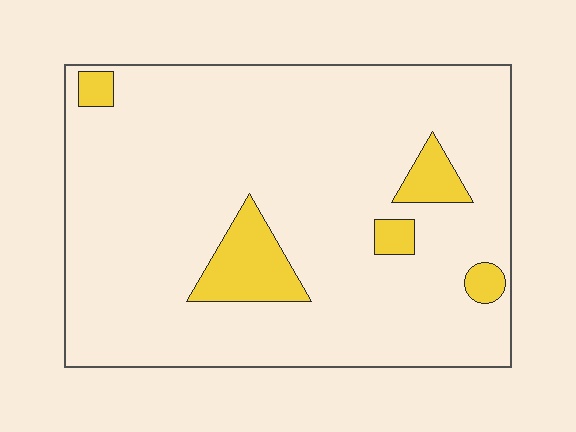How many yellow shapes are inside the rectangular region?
5.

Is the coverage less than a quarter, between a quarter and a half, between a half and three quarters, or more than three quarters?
Less than a quarter.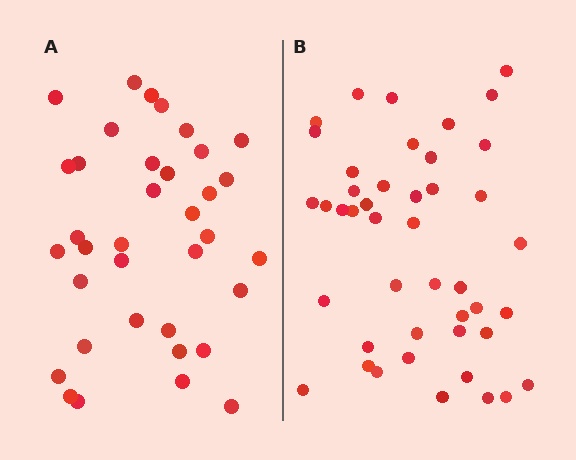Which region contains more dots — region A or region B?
Region B (the right region) has more dots.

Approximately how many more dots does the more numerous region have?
Region B has roughly 8 or so more dots than region A.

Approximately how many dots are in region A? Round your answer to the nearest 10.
About 40 dots. (The exact count is 36, which rounds to 40.)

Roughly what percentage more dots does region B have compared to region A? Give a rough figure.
About 20% more.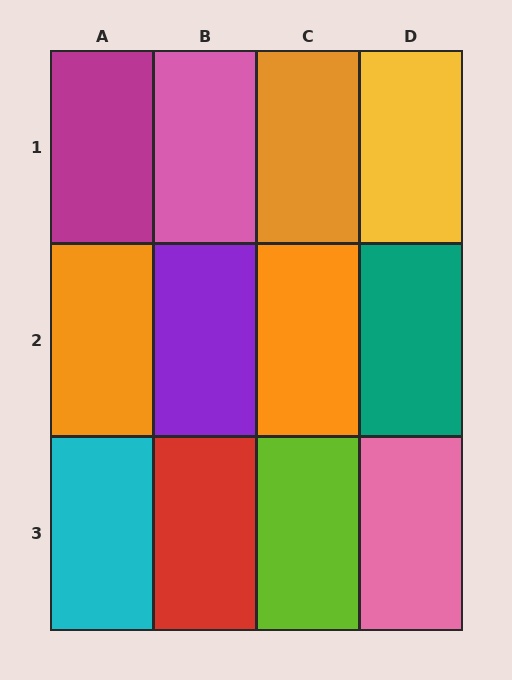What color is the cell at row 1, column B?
Pink.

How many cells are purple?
1 cell is purple.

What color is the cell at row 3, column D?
Pink.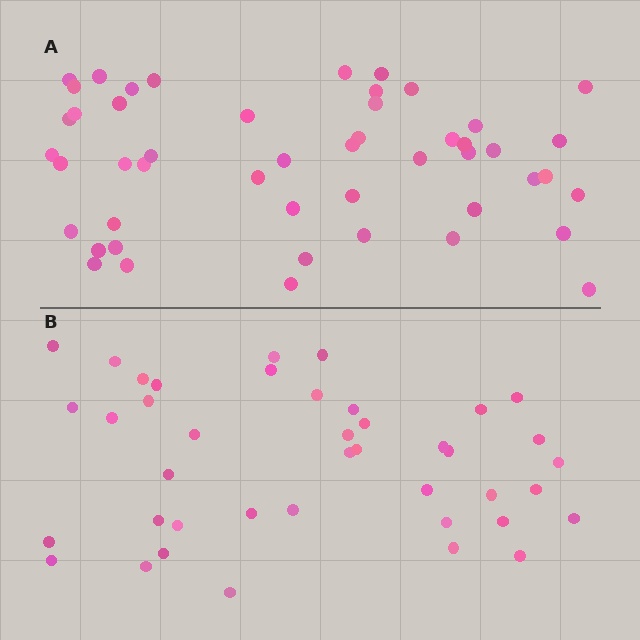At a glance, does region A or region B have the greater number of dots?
Region A (the top region) has more dots.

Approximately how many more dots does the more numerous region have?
Region A has roughly 8 or so more dots than region B.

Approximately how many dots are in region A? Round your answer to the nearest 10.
About 50 dots. (The exact count is 49, which rounds to 50.)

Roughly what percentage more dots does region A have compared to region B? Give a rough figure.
About 20% more.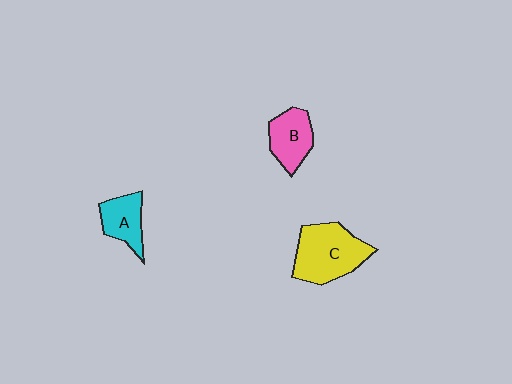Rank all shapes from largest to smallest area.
From largest to smallest: C (yellow), B (pink), A (cyan).